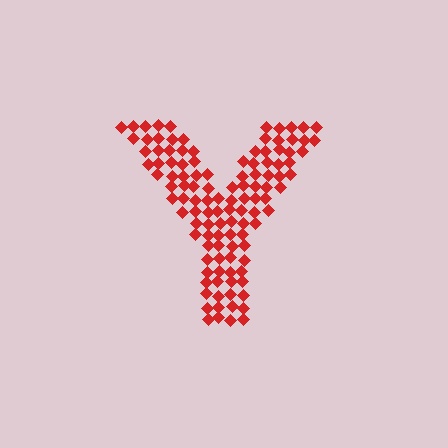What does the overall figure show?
The overall figure shows the letter Y.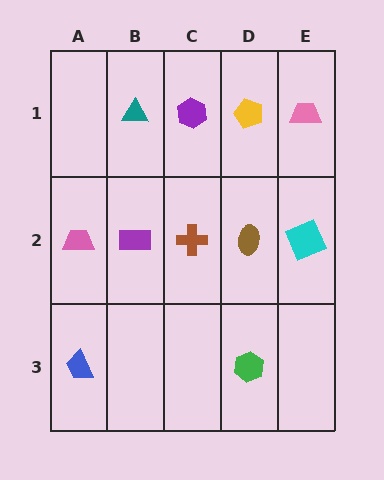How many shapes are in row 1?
4 shapes.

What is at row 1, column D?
A yellow pentagon.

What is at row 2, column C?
A brown cross.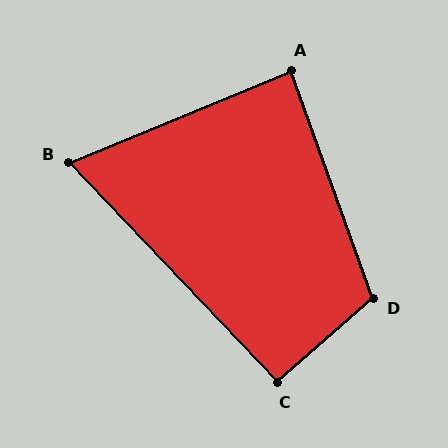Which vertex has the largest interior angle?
D, at approximately 111 degrees.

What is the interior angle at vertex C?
Approximately 93 degrees (approximately right).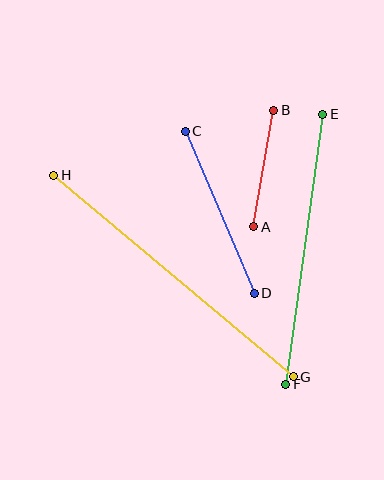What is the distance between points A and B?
The distance is approximately 118 pixels.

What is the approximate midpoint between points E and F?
The midpoint is at approximately (304, 249) pixels.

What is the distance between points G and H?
The distance is approximately 313 pixels.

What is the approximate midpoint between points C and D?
The midpoint is at approximately (220, 212) pixels.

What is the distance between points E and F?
The distance is approximately 272 pixels.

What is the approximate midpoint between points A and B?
The midpoint is at approximately (264, 169) pixels.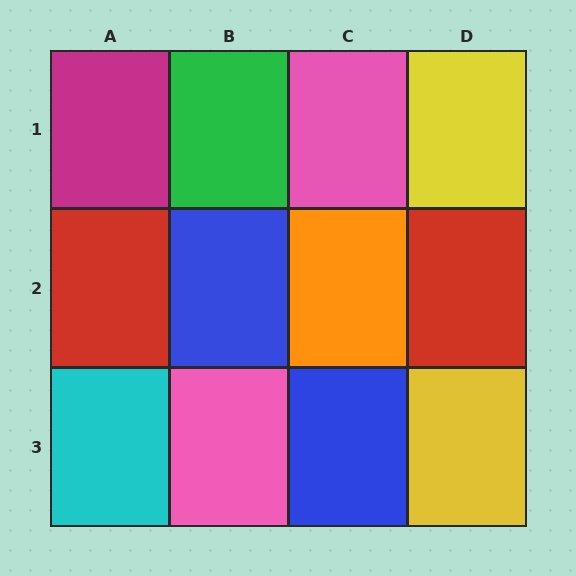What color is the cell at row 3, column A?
Cyan.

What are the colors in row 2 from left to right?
Red, blue, orange, red.